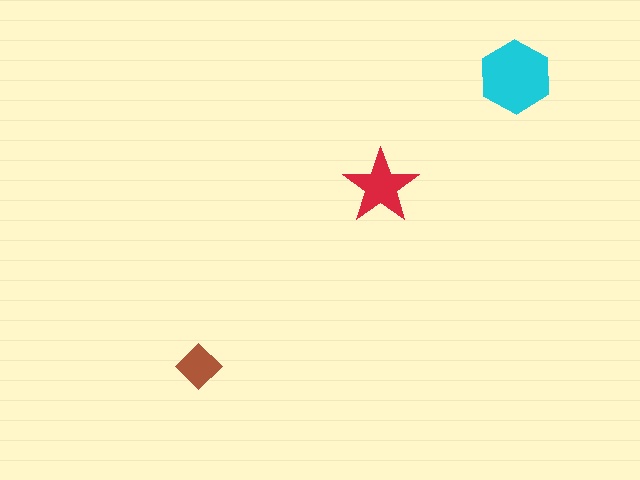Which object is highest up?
The cyan hexagon is topmost.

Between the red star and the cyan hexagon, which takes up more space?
The cyan hexagon.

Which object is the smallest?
The brown diamond.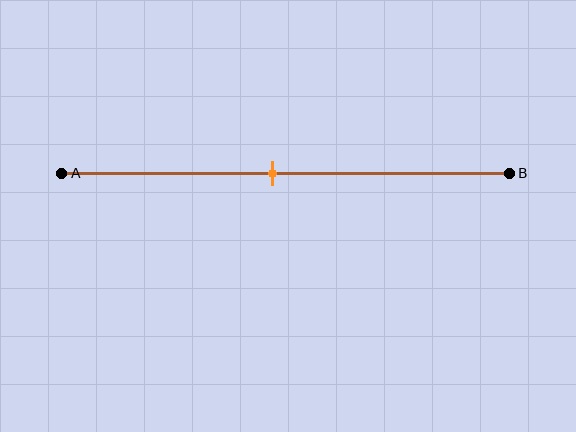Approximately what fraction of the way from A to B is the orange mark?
The orange mark is approximately 45% of the way from A to B.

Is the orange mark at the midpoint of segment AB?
No, the mark is at about 45% from A, not at the 50% midpoint.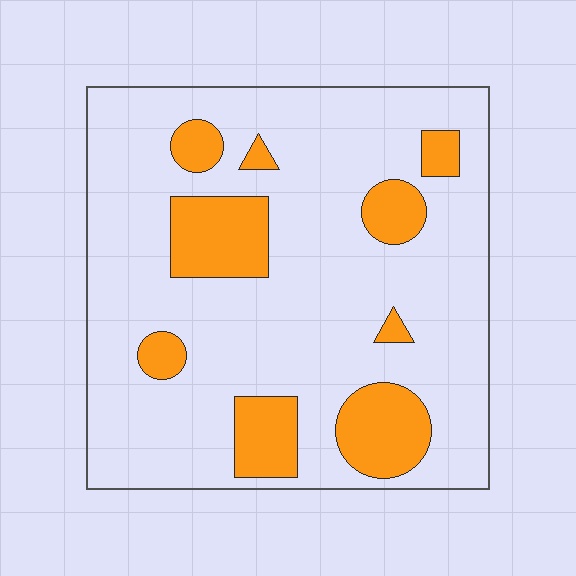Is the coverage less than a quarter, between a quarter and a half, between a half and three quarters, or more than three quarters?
Less than a quarter.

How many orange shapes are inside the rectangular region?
9.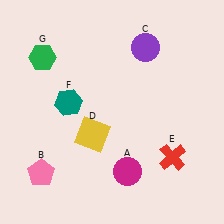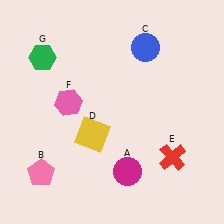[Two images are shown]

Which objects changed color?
C changed from purple to blue. F changed from teal to pink.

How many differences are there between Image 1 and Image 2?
There are 2 differences between the two images.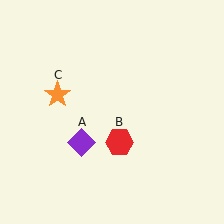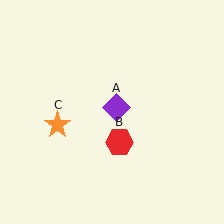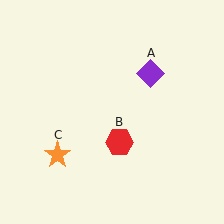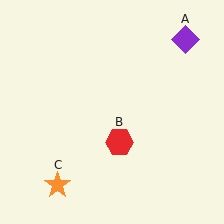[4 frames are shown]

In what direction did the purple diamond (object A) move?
The purple diamond (object A) moved up and to the right.